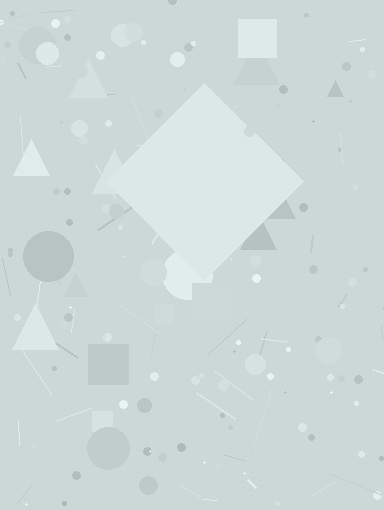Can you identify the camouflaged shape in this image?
The camouflaged shape is a diamond.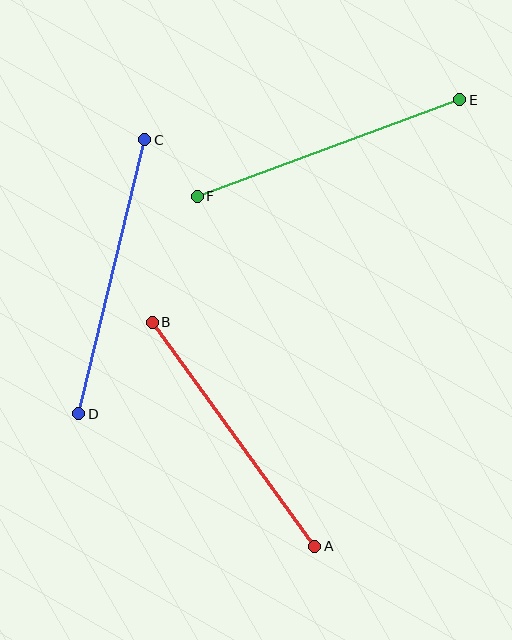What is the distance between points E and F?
The distance is approximately 279 pixels.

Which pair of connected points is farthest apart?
Points C and D are farthest apart.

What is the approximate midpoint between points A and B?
The midpoint is at approximately (233, 434) pixels.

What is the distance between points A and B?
The distance is approximately 277 pixels.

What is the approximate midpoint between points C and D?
The midpoint is at approximately (112, 277) pixels.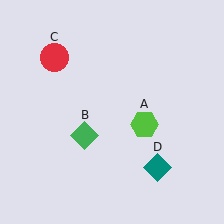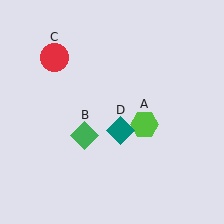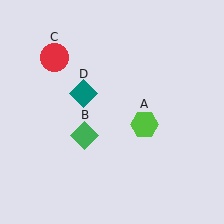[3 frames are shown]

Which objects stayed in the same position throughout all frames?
Lime hexagon (object A) and green diamond (object B) and red circle (object C) remained stationary.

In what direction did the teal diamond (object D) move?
The teal diamond (object D) moved up and to the left.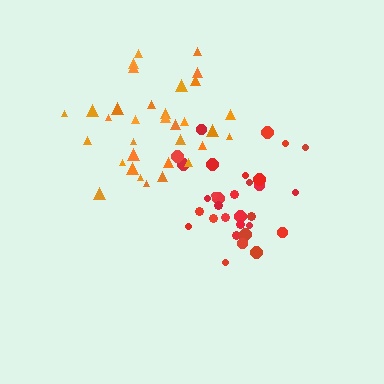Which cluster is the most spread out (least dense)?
Orange.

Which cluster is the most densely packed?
Red.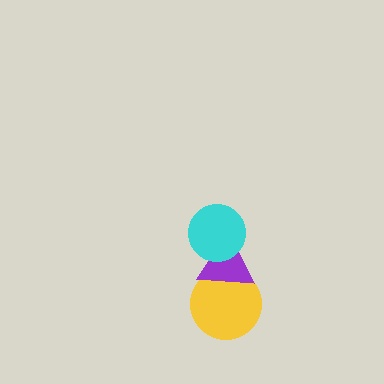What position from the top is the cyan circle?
The cyan circle is 1st from the top.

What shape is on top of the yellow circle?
The purple triangle is on top of the yellow circle.